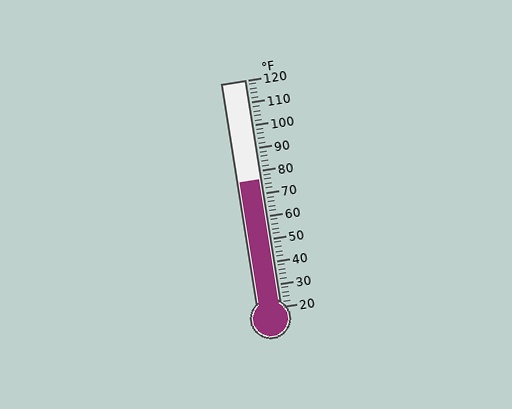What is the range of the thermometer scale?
The thermometer scale ranges from 20°F to 120°F.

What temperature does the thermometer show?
The thermometer shows approximately 76°F.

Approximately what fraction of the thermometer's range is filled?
The thermometer is filled to approximately 55% of its range.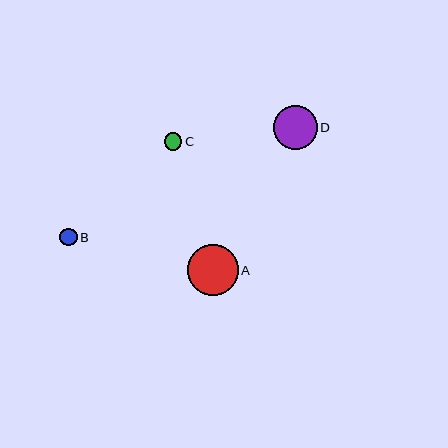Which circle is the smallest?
Circle B is the smallest with a size of approximately 18 pixels.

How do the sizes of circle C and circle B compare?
Circle C and circle B are approximately the same size.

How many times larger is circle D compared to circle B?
Circle D is approximately 2.5 times the size of circle B.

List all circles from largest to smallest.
From largest to smallest: A, D, C, B.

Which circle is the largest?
Circle A is the largest with a size of approximately 51 pixels.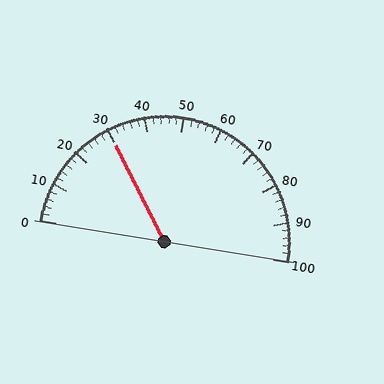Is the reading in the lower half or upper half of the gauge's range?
The reading is in the lower half of the range (0 to 100).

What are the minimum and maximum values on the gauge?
The gauge ranges from 0 to 100.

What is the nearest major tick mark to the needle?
The nearest major tick mark is 30.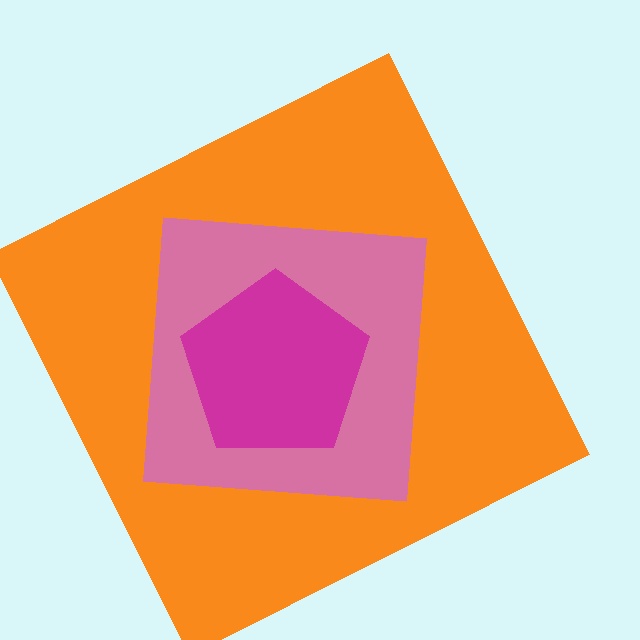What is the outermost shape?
The orange square.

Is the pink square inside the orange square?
Yes.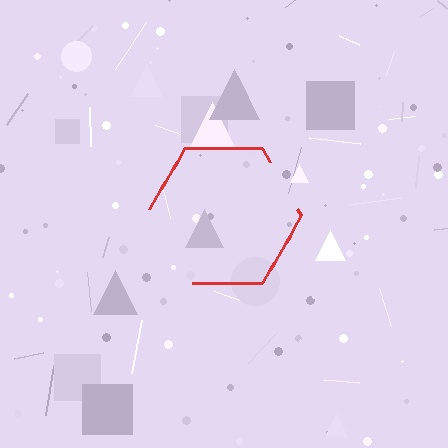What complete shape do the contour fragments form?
The contour fragments form a hexagon.